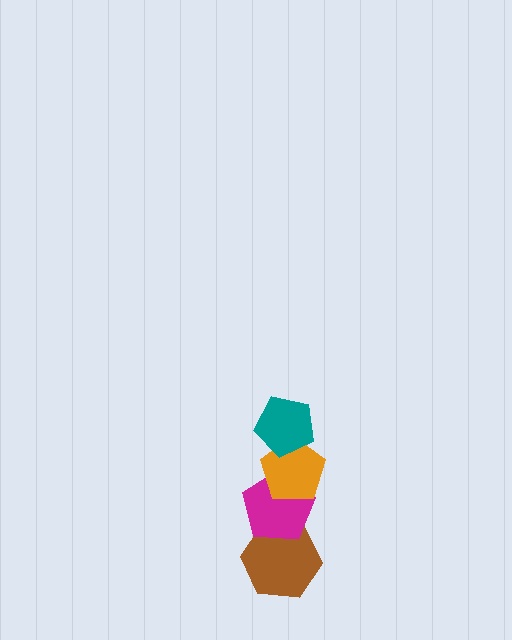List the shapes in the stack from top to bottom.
From top to bottom: the teal pentagon, the orange pentagon, the magenta pentagon, the brown hexagon.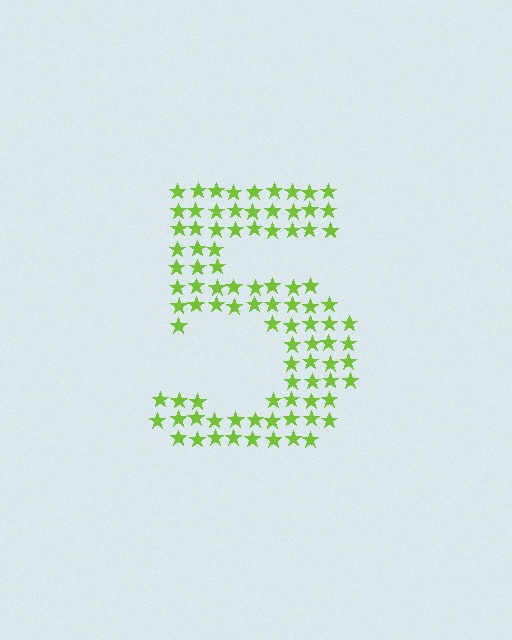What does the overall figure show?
The overall figure shows the digit 5.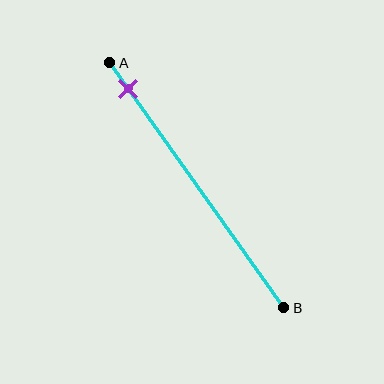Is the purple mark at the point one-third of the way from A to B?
No, the mark is at about 10% from A, not at the 33% one-third point.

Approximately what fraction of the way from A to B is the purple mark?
The purple mark is approximately 10% of the way from A to B.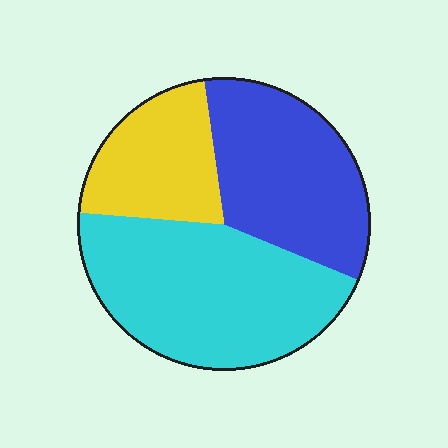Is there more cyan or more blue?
Cyan.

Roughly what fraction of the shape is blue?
Blue covers roughly 35% of the shape.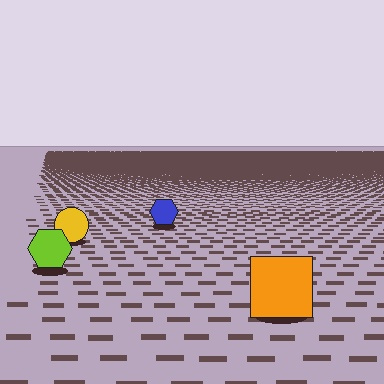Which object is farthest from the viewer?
The blue hexagon is farthest from the viewer. It appears smaller and the ground texture around it is denser.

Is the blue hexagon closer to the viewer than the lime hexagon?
No. The lime hexagon is closer — you can tell from the texture gradient: the ground texture is coarser near it.